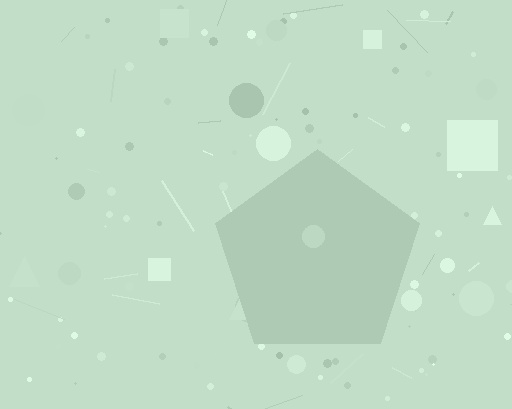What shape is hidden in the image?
A pentagon is hidden in the image.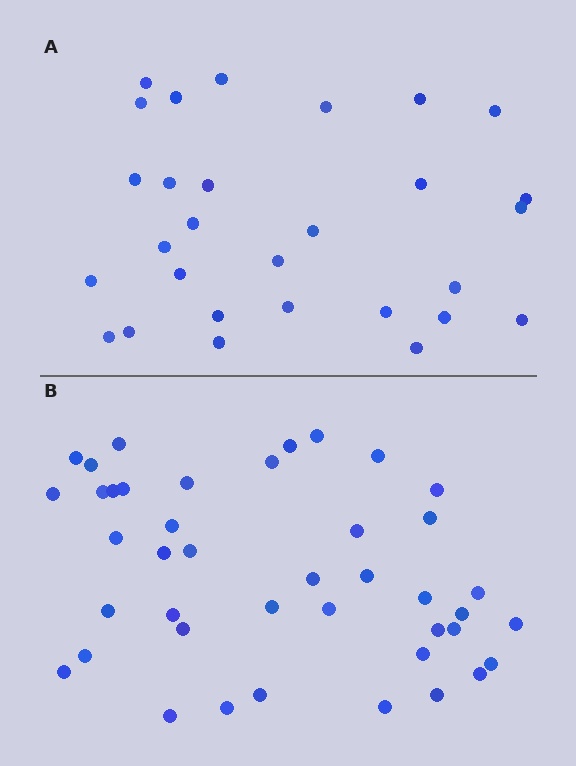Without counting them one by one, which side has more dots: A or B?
Region B (the bottom region) has more dots.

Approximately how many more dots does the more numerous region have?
Region B has approximately 15 more dots than region A.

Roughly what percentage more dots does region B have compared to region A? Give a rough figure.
About 45% more.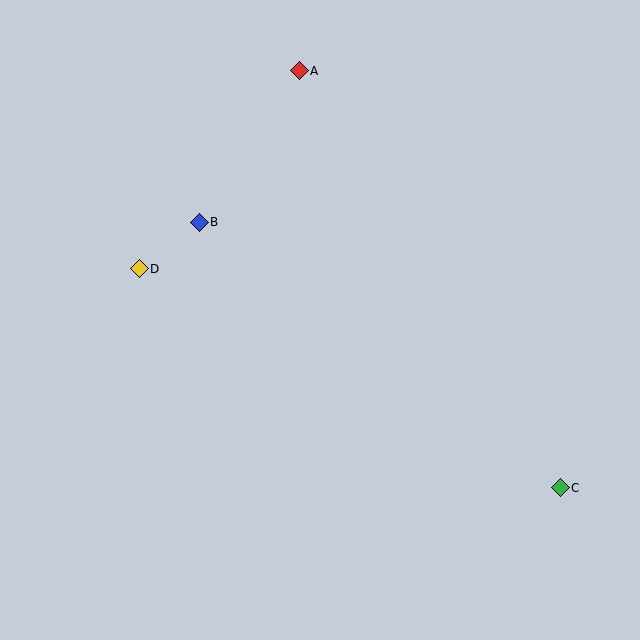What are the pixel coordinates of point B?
Point B is at (199, 222).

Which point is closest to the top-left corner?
Point B is closest to the top-left corner.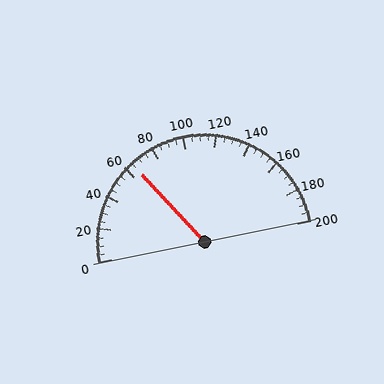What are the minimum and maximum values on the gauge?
The gauge ranges from 0 to 200.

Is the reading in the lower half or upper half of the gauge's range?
The reading is in the lower half of the range (0 to 200).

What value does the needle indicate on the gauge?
The needle indicates approximately 65.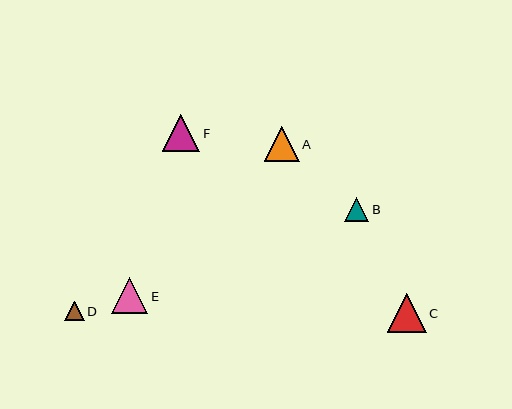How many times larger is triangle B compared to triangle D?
Triangle B is approximately 1.2 times the size of triangle D.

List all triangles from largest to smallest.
From largest to smallest: C, F, E, A, B, D.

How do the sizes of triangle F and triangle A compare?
Triangle F and triangle A are approximately the same size.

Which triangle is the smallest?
Triangle D is the smallest with a size of approximately 20 pixels.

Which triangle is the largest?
Triangle C is the largest with a size of approximately 39 pixels.